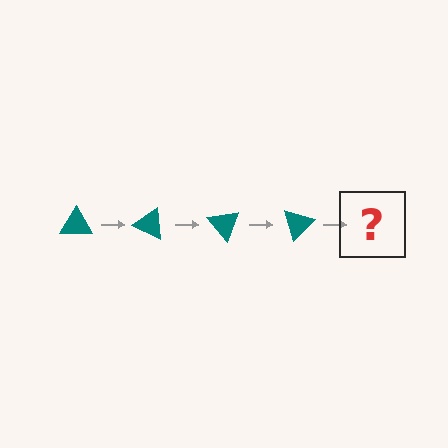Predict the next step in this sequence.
The next step is a teal triangle rotated 100 degrees.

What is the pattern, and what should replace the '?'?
The pattern is that the triangle rotates 25 degrees each step. The '?' should be a teal triangle rotated 100 degrees.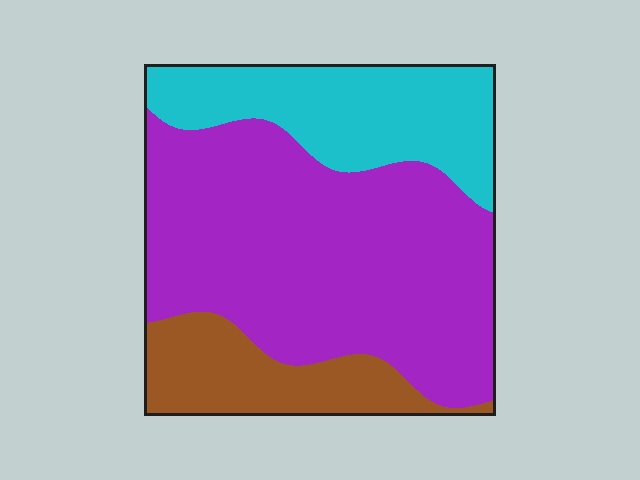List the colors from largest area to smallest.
From largest to smallest: purple, cyan, brown.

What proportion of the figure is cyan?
Cyan covers around 25% of the figure.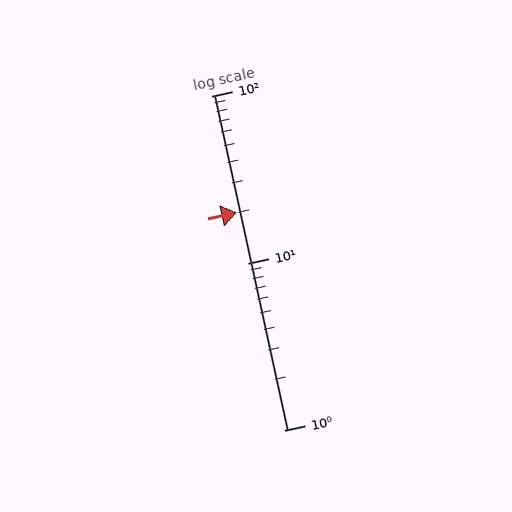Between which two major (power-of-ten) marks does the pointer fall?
The pointer is between 10 and 100.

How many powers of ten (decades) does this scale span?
The scale spans 2 decades, from 1 to 100.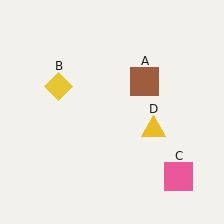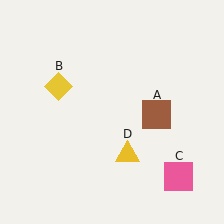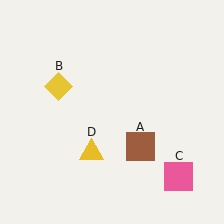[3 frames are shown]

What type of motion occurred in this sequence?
The brown square (object A), yellow triangle (object D) rotated clockwise around the center of the scene.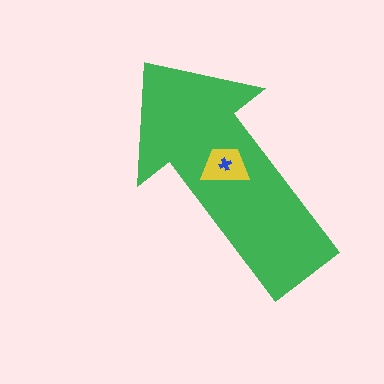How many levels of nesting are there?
3.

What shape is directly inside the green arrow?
The yellow trapezoid.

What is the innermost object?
The blue cross.